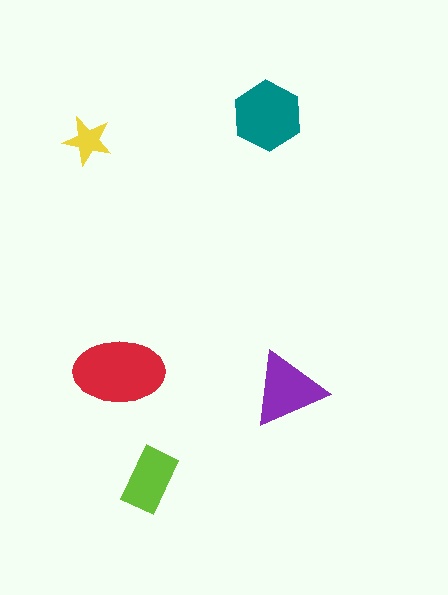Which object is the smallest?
The yellow star.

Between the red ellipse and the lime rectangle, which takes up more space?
The red ellipse.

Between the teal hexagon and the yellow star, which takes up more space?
The teal hexagon.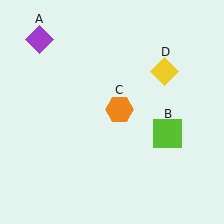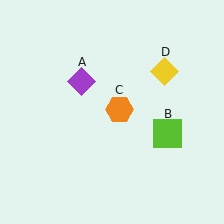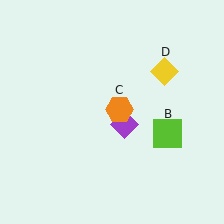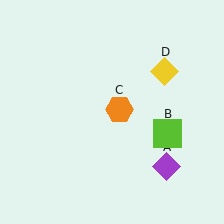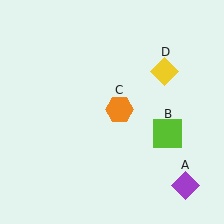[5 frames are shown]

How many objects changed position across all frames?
1 object changed position: purple diamond (object A).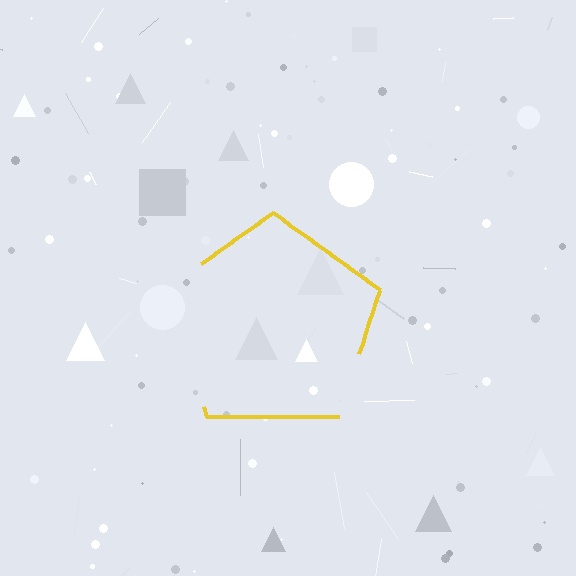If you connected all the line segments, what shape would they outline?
They would outline a pentagon.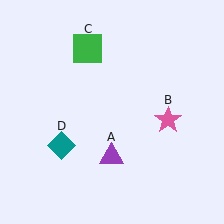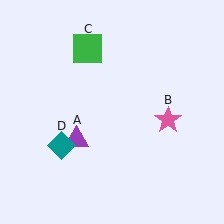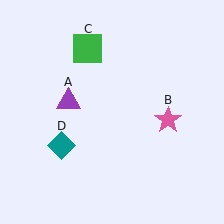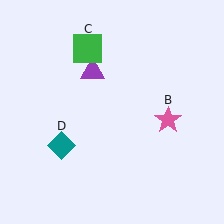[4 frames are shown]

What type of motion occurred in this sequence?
The purple triangle (object A) rotated clockwise around the center of the scene.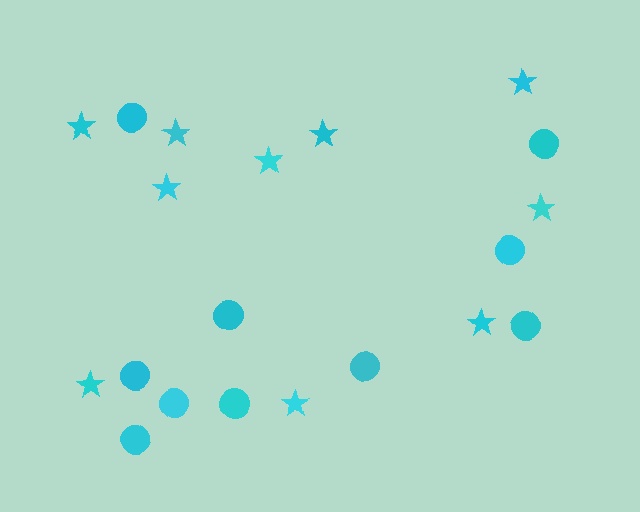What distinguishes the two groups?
There are 2 groups: one group of circles (10) and one group of stars (10).